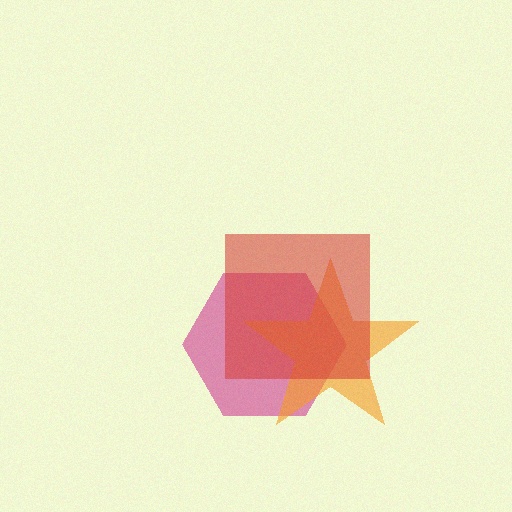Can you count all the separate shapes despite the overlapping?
Yes, there are 3 separate shapes.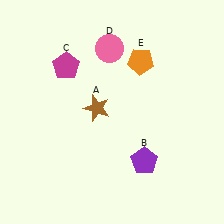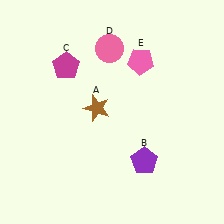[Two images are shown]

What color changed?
The pentagon (E) changed from orange in Image 1 to pink in Image 2.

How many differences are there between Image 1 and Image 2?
There is 1 difference between the two images.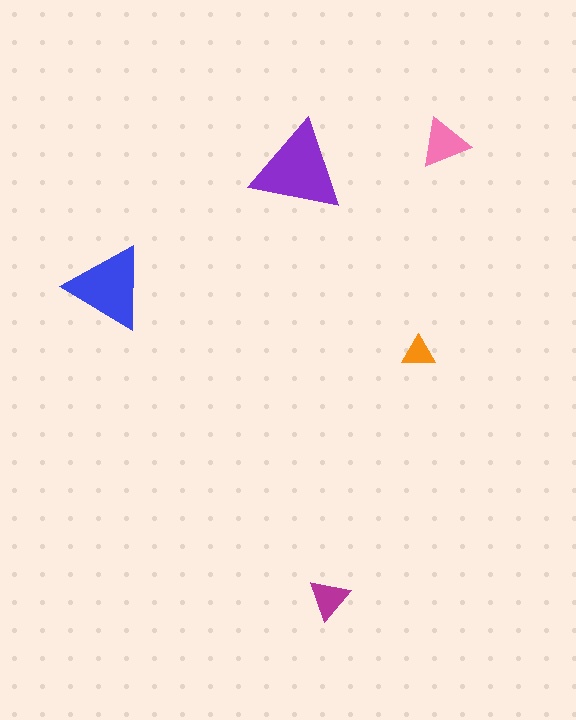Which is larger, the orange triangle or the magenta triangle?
The magenta one.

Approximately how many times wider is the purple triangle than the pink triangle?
About 2 times wider.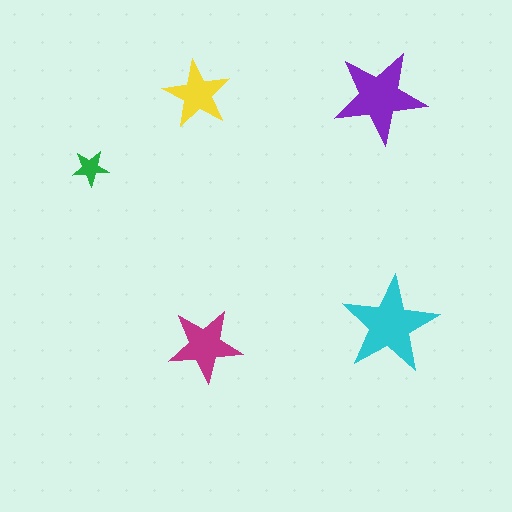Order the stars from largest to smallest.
the cyan one, the purple one, the magenta one, the yellow one, the green one.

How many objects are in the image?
There are 5 objects in the image.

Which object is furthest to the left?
The green star is leftmost.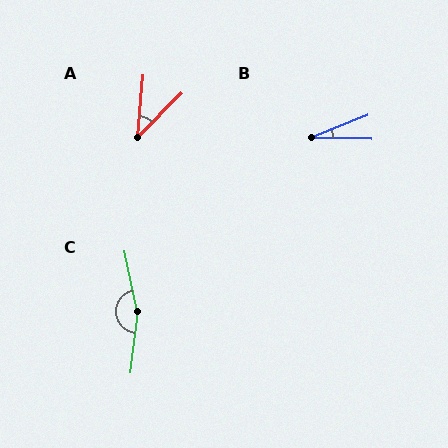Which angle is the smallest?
B, at approximately 23 degrees.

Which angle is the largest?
C, at approximately 161 degrees.